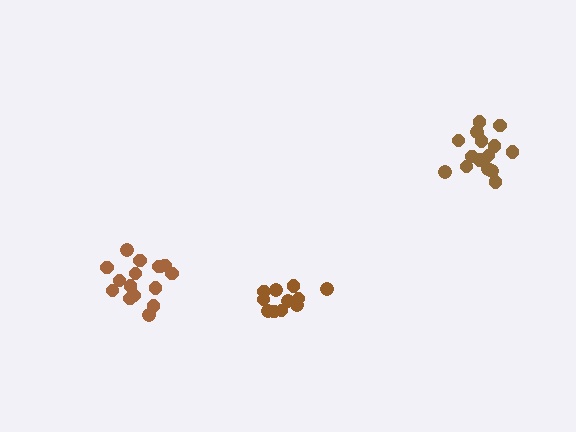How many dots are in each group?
Group 1: 16 dots, Group 2: 11 dots, Group 3: 15 dots (42 total).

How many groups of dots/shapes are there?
There are 3 groups.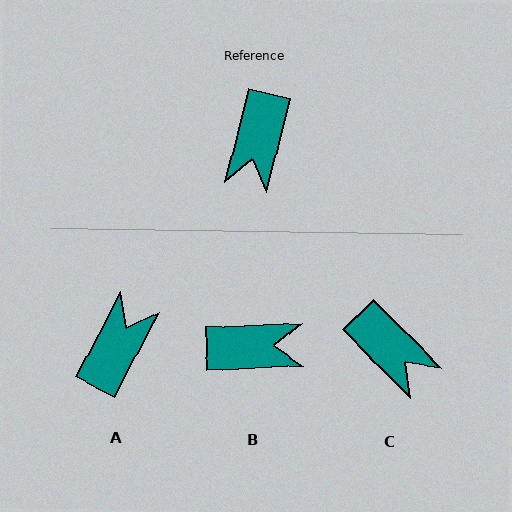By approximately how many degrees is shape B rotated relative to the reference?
Approximately 107 degrees counter-clockwise.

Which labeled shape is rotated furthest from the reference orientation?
A, about 166 degrees away.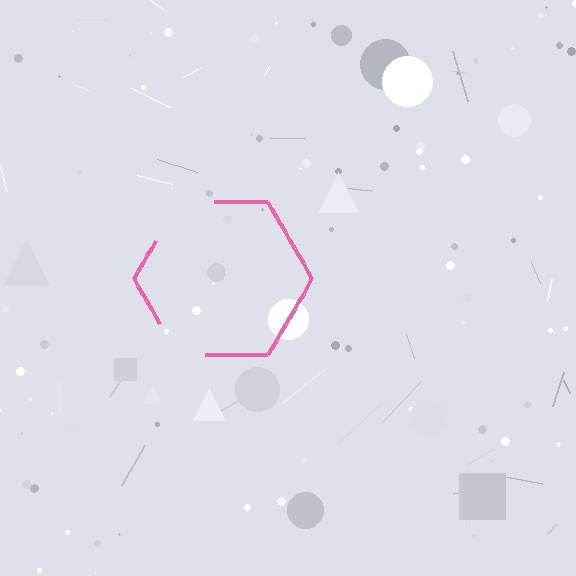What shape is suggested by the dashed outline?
The dashed outline suggests a hexagon.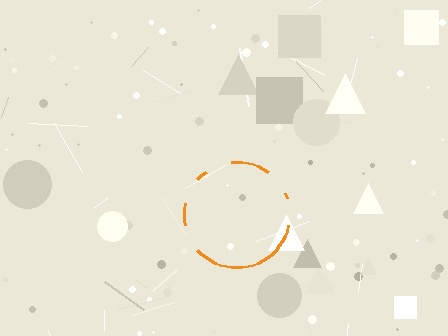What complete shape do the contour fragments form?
The contour fragments form a circle.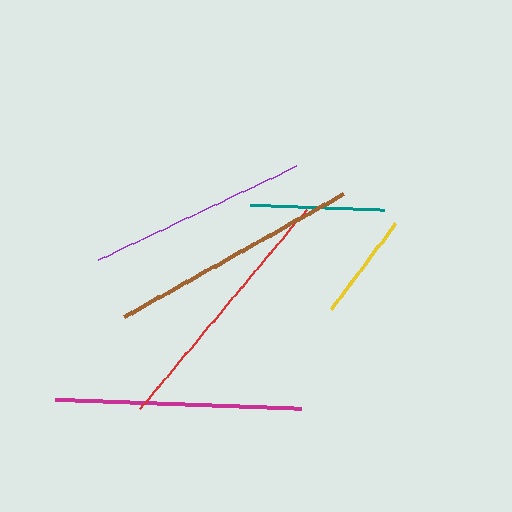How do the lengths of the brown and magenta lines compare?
The brown and magenta lines are approximately the same length.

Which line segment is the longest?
The red line is the longest at approximately 260 pixels.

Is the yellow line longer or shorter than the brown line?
The brown line is longer than the yellow line.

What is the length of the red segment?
The red segment is approximately 260 pixels long.